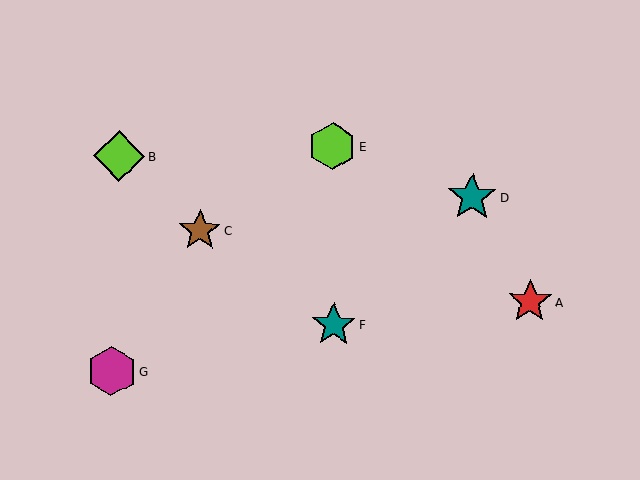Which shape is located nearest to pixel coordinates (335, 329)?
The teal star (labeled F) at (334, 325) is nearest to that location.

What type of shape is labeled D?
Shape D is a teal star.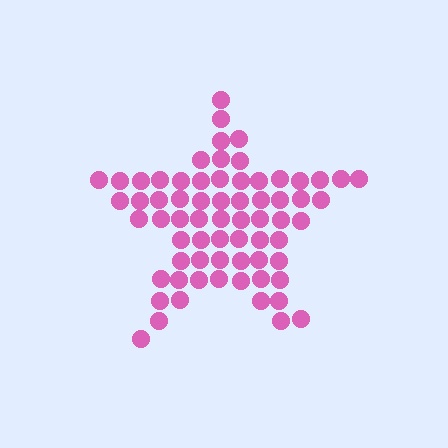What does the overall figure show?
The overall figure shows a star.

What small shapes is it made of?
It is made of small circles.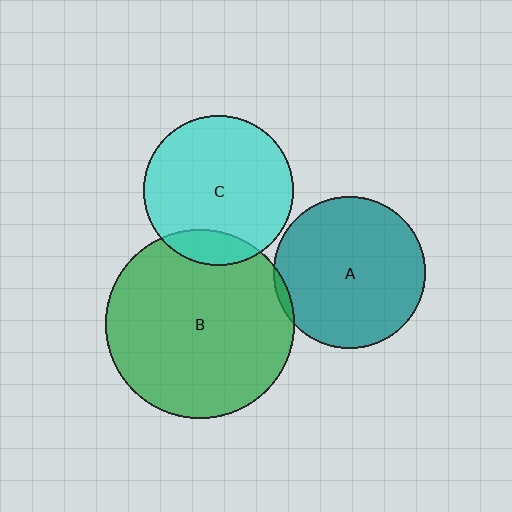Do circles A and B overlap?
Yes.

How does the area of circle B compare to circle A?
Approximately 1.5 times.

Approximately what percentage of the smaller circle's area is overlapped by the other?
Approximately 5%.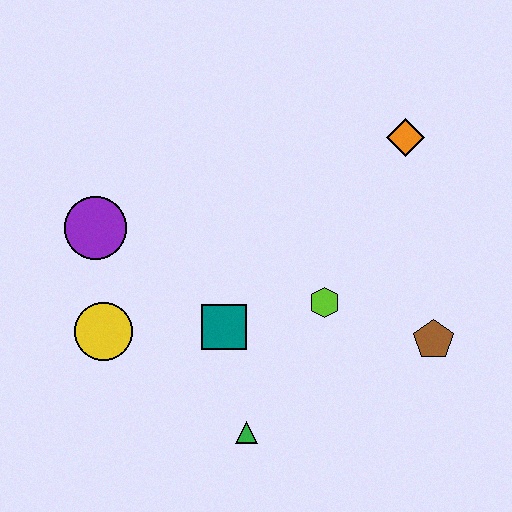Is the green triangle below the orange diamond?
Yes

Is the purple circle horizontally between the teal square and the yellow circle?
No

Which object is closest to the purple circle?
The yellow circle is closest to the purple circle.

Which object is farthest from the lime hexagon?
The purple circle is farthest from the lime hexagon.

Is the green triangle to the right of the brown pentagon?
No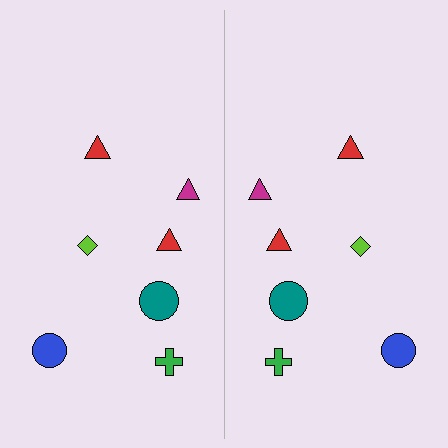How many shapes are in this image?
There are 14 shapes in this image.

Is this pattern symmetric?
Yes, this pattern has bilateral (reflection) symmetry.